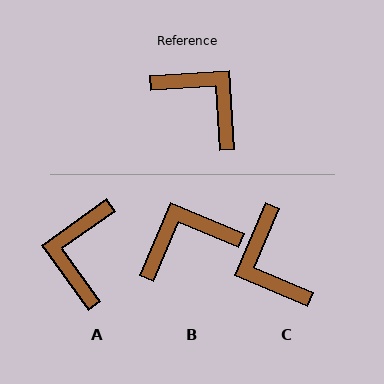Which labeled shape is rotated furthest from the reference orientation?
C, about 153 degrees away.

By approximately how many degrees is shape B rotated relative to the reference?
Approximately 64 degrees counter-clockwise.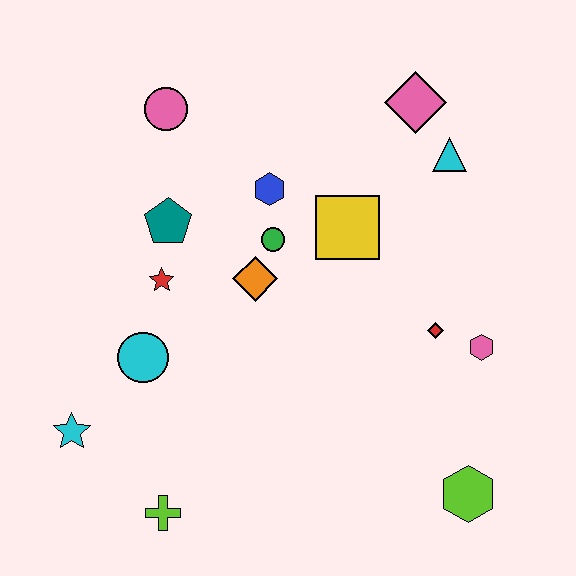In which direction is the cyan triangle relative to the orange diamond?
The cyan triangle is to the right of the orange diamond.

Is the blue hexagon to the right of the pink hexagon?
No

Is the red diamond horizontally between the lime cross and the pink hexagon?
Yes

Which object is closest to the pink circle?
The teal pentagon is closest to the pink circle.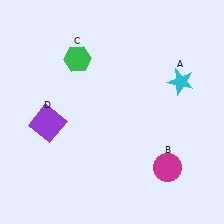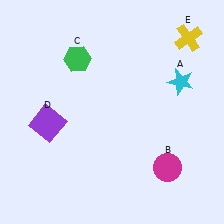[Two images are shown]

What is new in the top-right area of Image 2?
A yellow cross (E) was added in the top-right area of Image 2.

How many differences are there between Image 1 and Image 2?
There is 1 difference between the two images.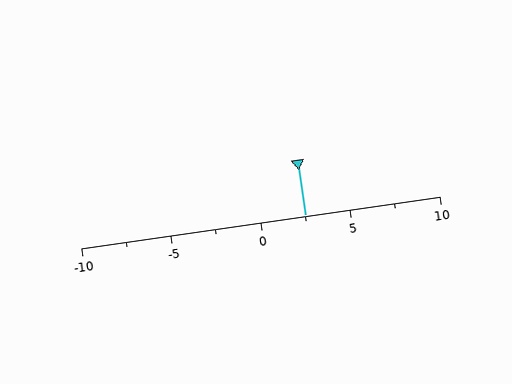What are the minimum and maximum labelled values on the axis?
The axis runs from -10 to 10.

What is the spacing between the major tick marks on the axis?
The major ticks are spaced 5 apart.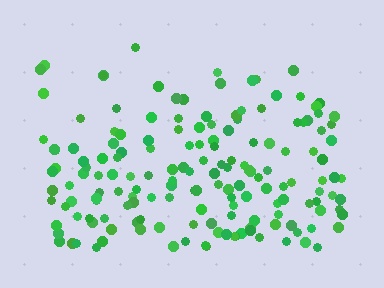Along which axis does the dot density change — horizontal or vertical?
Vertical.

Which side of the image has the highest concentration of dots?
The bottom.